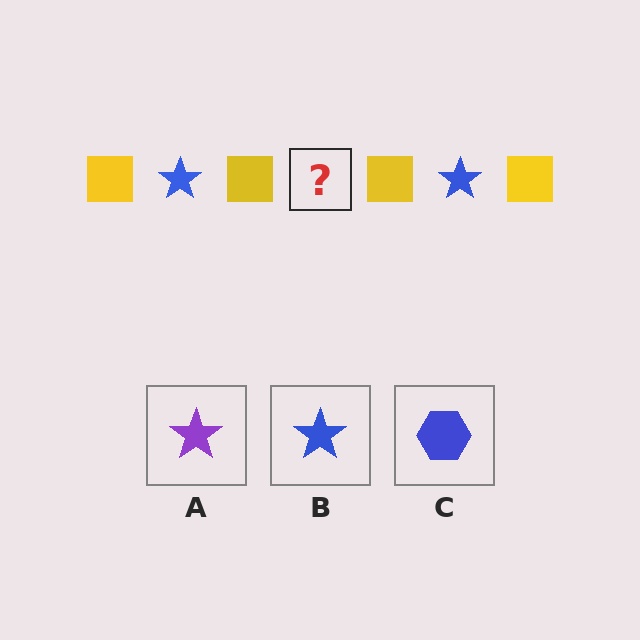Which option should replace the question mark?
Option B.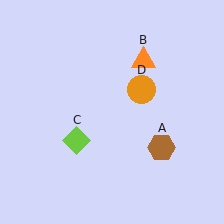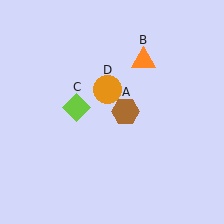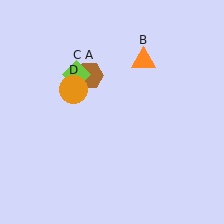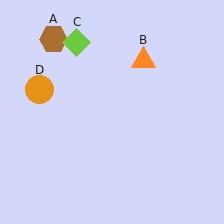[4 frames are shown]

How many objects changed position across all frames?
3 objects changed position: brown hexagon (object A), lime diamond (object C), orange circle (object D).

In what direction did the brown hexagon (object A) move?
The brown hexagon (object A) moved up and to the left.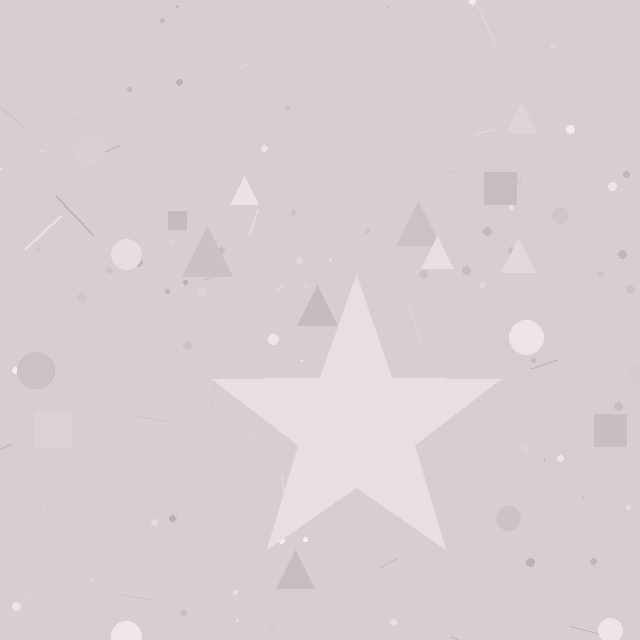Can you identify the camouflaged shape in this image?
The camouflaged shape is a star.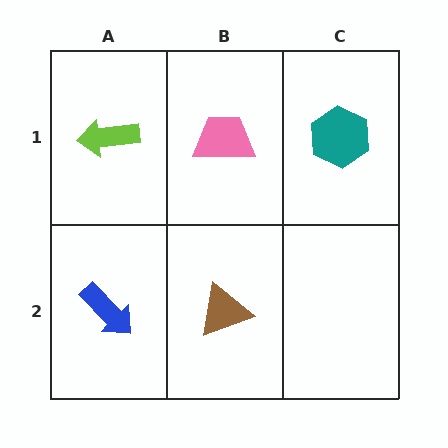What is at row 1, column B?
A pink trapezoid.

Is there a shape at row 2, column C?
No, that cell is empty.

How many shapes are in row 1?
3 shapes.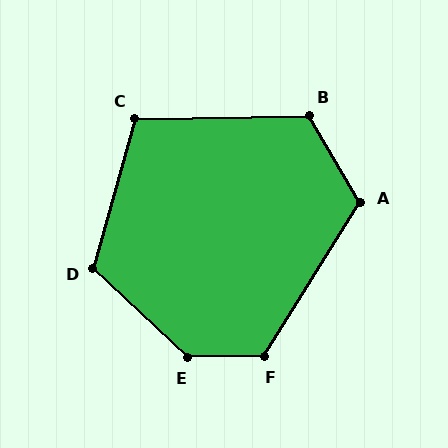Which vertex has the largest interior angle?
E, at approximately 136 degrees.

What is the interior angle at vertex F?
Approximately 123 degrees (obtuse).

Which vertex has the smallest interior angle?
C, at approximately 107 degrees.